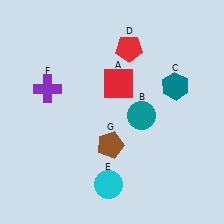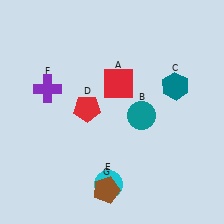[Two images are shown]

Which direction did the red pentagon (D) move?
The red pentagon (D) moved down.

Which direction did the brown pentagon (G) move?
The brown pentagon (G) moved down.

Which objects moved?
The objects that moved are: the red pentagon (D), the brown pentagon (G).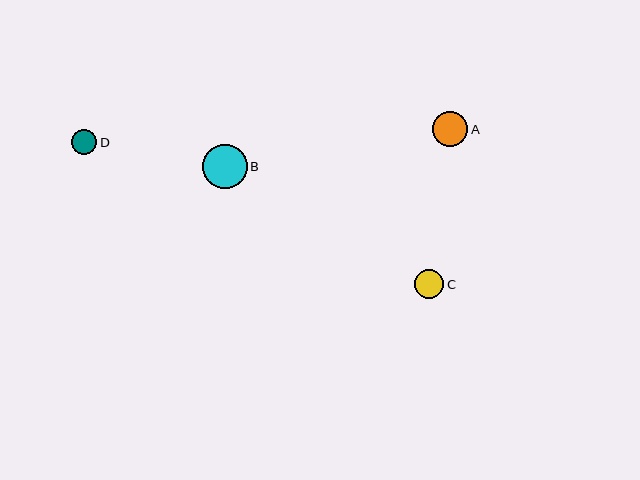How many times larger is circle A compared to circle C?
Circle A is approximately 1.2 times the size of circle C.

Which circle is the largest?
Circle B is the largest with a size of approximately 45 pixels.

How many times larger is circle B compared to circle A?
Circle B is approximately 1.3 times the size of circle A.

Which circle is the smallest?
Circle D is the smallest with a size of approximately 25 pixels.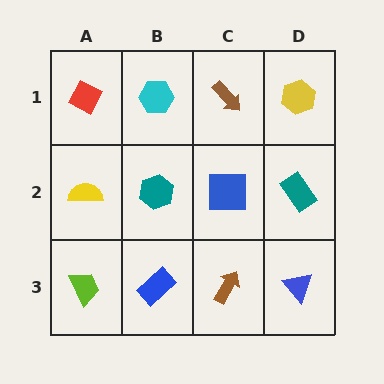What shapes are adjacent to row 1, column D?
A teal rectangle (row 2, column D), a brown arrow (row 1, column C).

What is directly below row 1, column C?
A blue square.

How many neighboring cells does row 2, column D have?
3.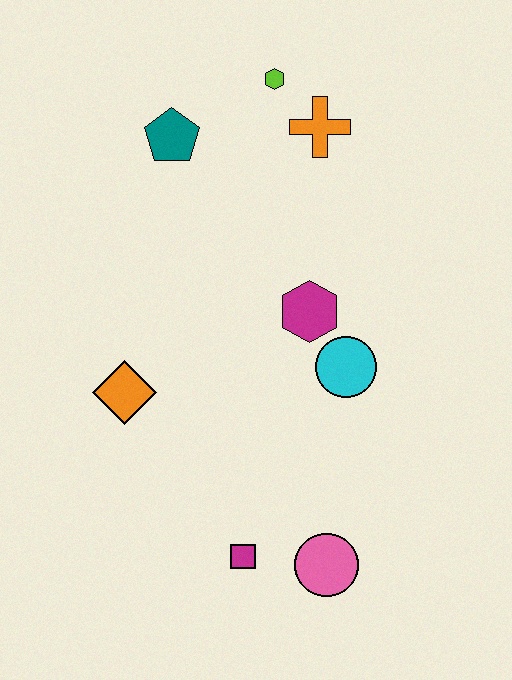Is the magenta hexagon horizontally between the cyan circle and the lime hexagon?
Yes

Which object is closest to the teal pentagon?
The lime hexagon is closest to the teal pentagon.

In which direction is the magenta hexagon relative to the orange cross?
The magenta hexagon is below the orange cross.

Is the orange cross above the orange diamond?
Yes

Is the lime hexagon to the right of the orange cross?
No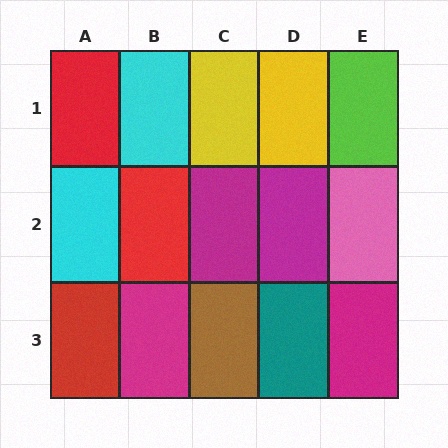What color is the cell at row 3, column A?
Red.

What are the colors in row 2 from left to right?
Cyan, red, magenta, magenta, pink.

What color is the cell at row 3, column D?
Teal.